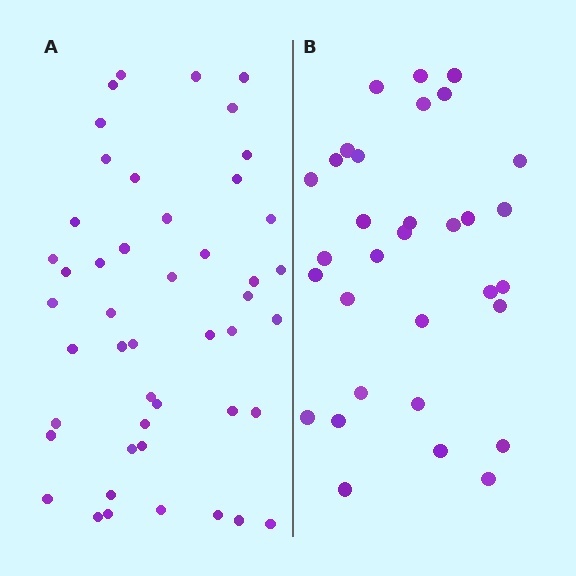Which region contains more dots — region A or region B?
Region A (the left region) has more dots.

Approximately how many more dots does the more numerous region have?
Region A has approximately 15 more dots than region B.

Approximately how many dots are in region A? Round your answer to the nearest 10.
About 50 dots. (The exact count is 47, which rounds to 50.)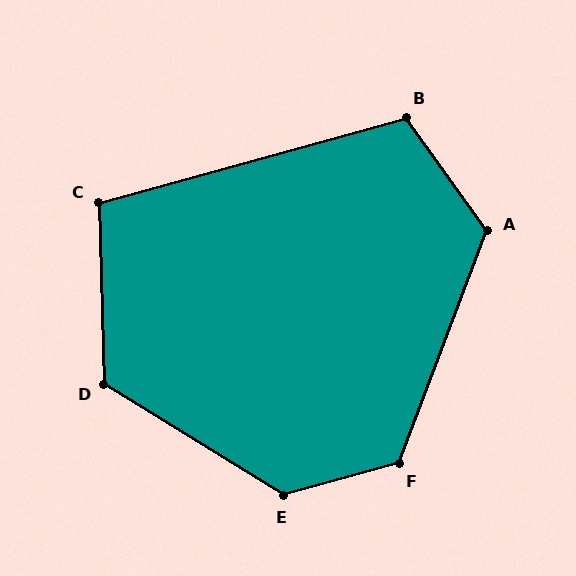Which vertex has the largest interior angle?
E, at approximately 133 degrees.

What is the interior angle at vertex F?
Approximately 126 degrees (obtuse).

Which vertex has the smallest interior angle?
C, at approximately 104 degrees.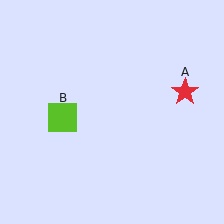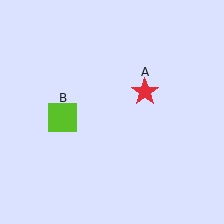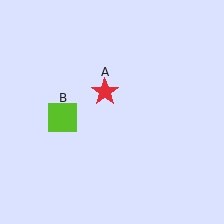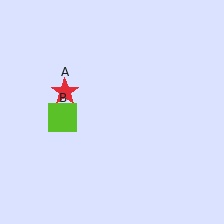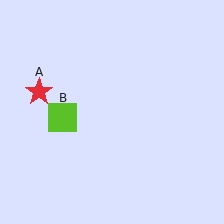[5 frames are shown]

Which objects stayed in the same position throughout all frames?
Lime square (object B) remained stationary.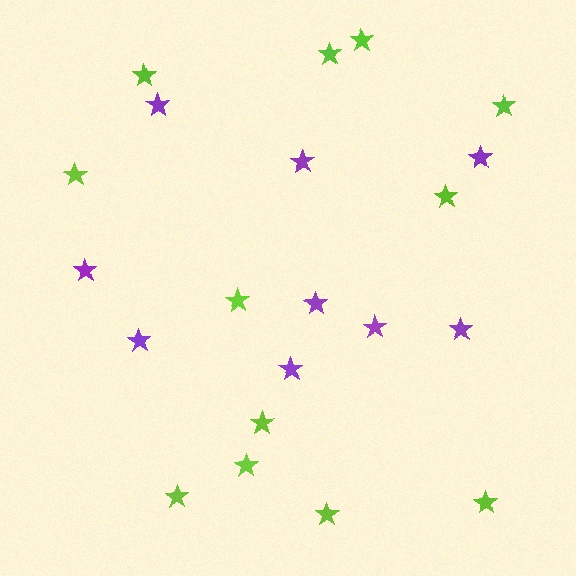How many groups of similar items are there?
There are 2 groups: one group of lime stars (12) and one group of purple stars (9).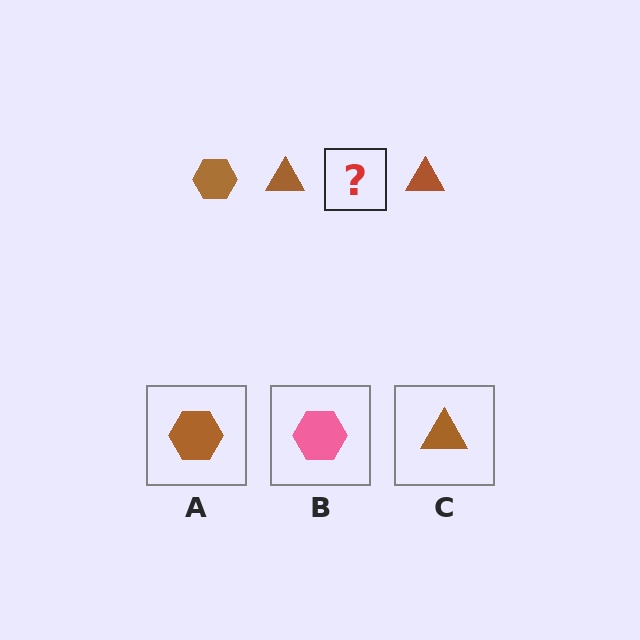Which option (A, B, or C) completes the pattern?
A.